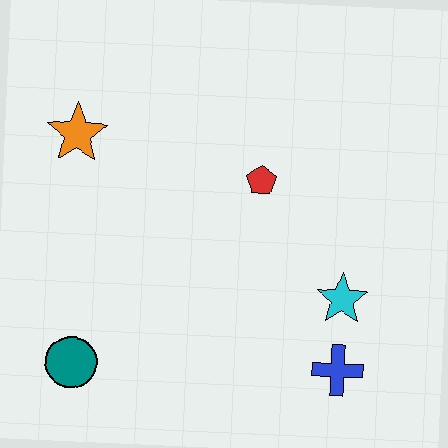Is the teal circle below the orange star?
Yes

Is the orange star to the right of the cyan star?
No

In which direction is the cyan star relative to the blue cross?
The cyan star is above the blue cross.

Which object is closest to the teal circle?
The orange star is closest to the teal circle.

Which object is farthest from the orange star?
The blue cross is farthest from the orange star.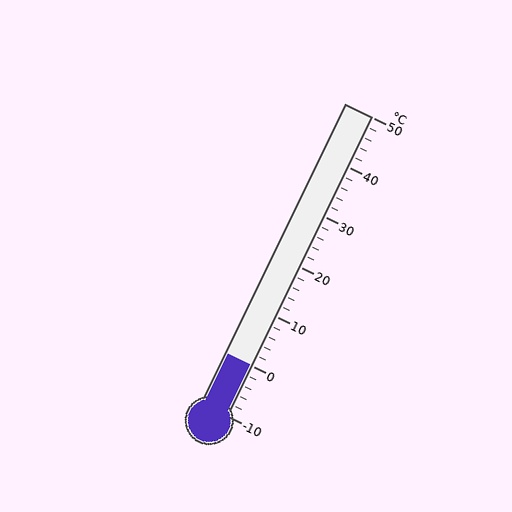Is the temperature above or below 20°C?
The temperature is below 20°C.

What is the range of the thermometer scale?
The thermometer scale ranges from -10°C to 50°C.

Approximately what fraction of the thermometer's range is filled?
The thermometer is filled to approximately 15% of its range.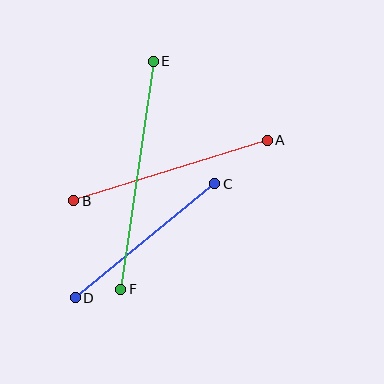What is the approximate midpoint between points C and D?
The midpoint is at approximately (145, 241) pixels.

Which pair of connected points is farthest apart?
Points E and F are farthest apart.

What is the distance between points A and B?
The distance is approximately 202 pixels.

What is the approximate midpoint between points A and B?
The midpoint is at approximately (171, 170) pixels.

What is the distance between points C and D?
The distance is approximately 180 pixels.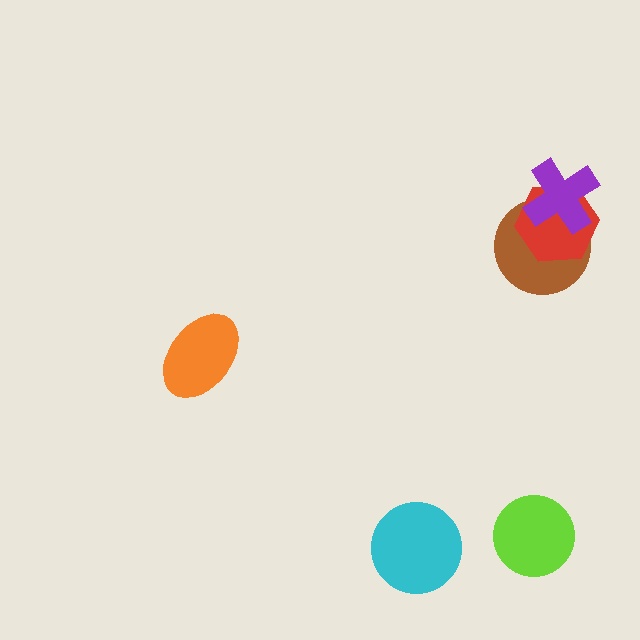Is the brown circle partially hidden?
Yes, it is partially covered by another shape.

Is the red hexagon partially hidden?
Yes, it is partially covered by another shape.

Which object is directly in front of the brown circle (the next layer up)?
The red hexagon is directly in front of the brown circle.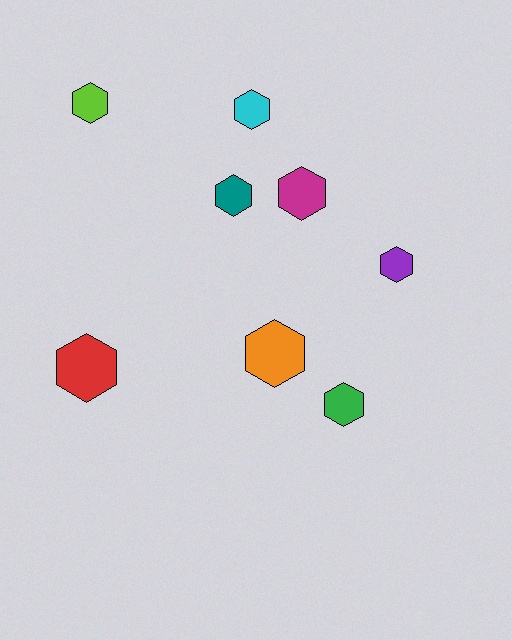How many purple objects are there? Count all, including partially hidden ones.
There is 1 purple object.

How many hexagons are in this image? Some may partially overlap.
There are 8 hexagons.